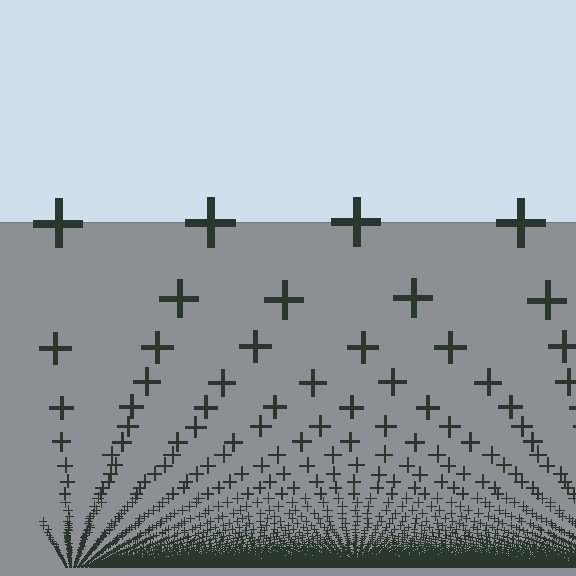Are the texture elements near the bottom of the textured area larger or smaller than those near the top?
Smaller. The gradient is inverted — elements near the bottom are smaller and denser.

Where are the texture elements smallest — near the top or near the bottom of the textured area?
Near the bottom.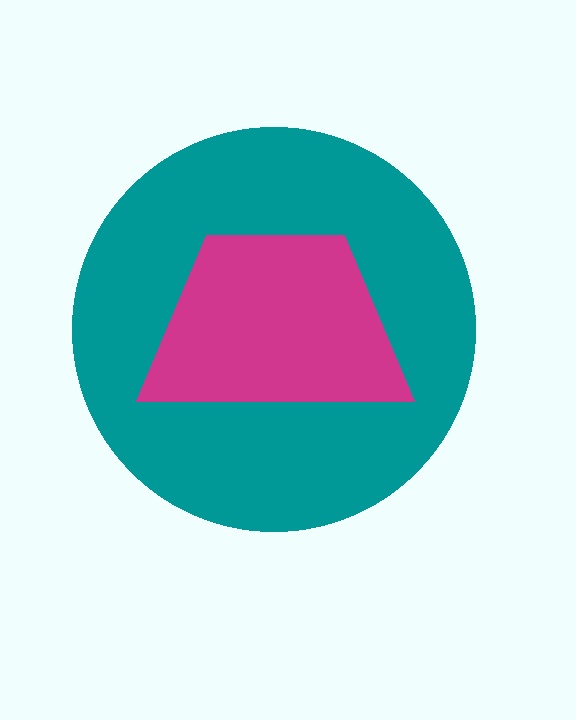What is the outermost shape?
The teal circle.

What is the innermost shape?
The magenta trapezoid.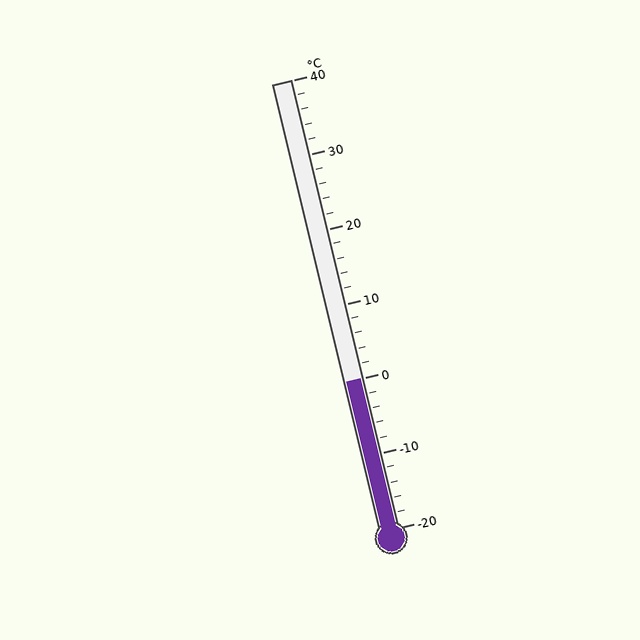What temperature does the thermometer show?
The thermometer shows approximately 0°C.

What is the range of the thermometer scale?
The thermometer scale ranges from -20°C to 40°C.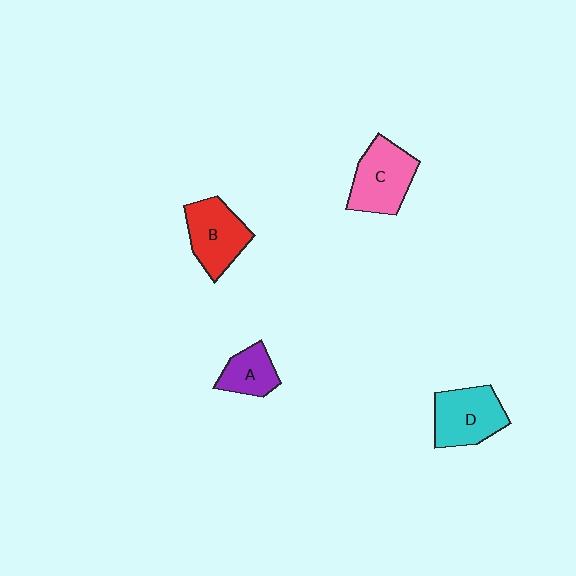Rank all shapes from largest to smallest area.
From largest to smallest: C (pink), D (cyan), B (red), A (purple).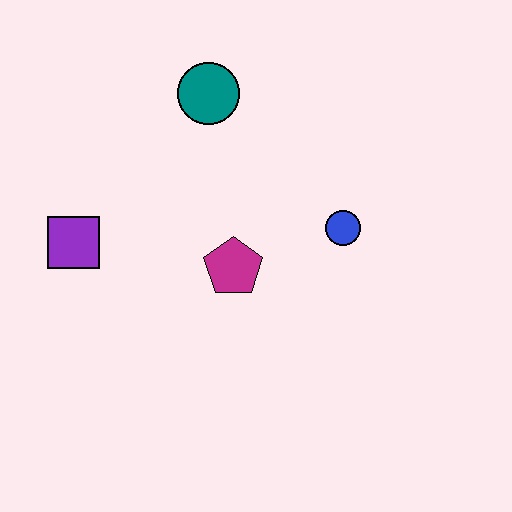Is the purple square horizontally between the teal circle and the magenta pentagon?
No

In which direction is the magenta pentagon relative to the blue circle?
The magenta pentagon is to the left of the blue circle.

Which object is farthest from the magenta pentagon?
The teal circle is farthest from the magenta pentagon.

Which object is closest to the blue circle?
The magenta pentagon is closest to the blue circle.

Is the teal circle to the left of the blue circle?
Yes